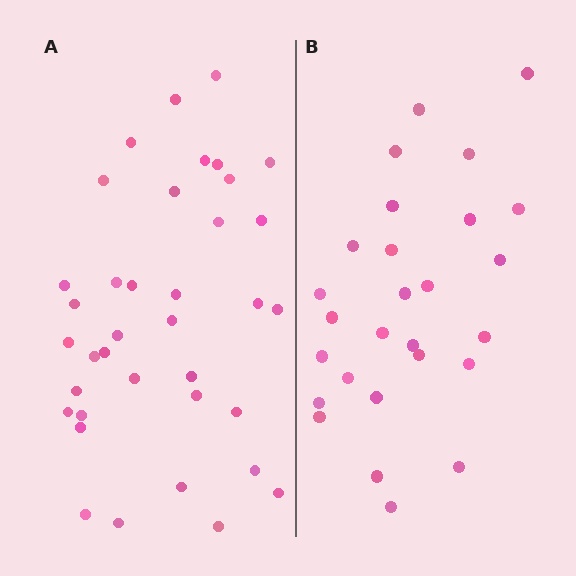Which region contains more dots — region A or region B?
Region A (the left region) has more dots.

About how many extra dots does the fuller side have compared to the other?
Region A has roughly 10 or so more dots than region B.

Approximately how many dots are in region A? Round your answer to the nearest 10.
About 40 dots. (The exact count is 37, which rounds to 40.)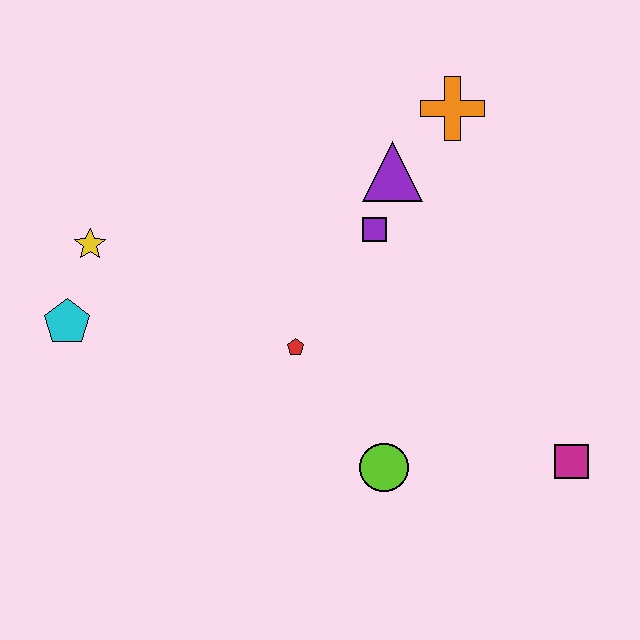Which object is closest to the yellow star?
The cyan pentagon is closest to the yellow star.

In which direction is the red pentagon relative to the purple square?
The red pentagon is below the purple square.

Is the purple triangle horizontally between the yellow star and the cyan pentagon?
No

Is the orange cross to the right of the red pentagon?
Yes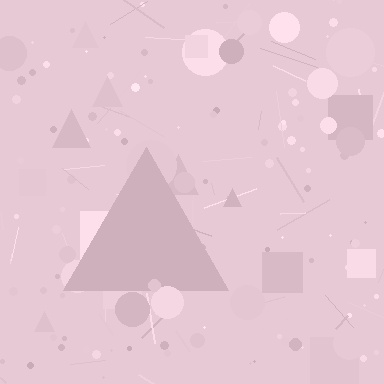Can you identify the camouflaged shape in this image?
The camouflaged shape is a triangle.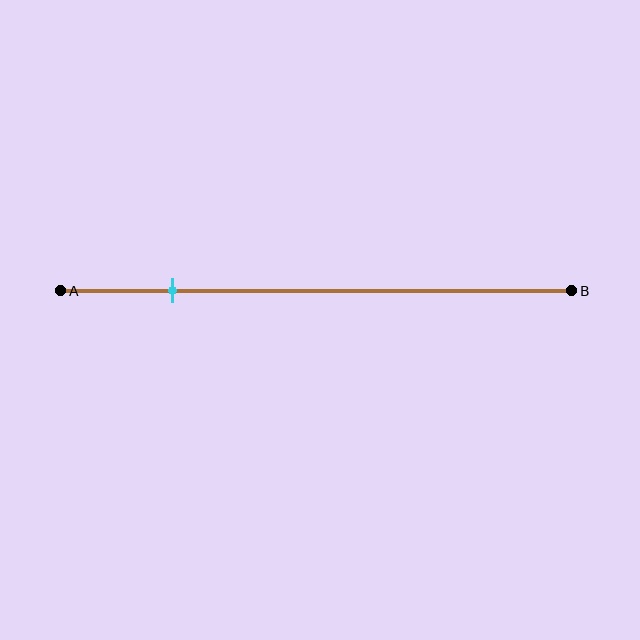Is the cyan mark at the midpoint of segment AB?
No, the mark is at about 20% from A, not at the 50% midpoint.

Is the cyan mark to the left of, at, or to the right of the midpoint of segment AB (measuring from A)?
The cyan mark is to the left of the midpoint of segment AB.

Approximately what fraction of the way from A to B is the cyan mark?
The cyan mark is approximately 20% of the way from A to B.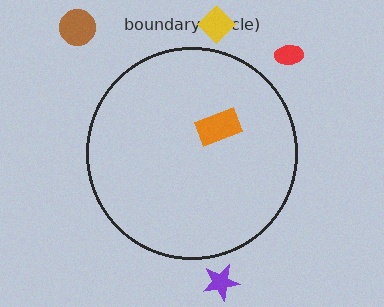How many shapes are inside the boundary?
1 inside, 4 outside.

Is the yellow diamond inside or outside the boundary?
Outside.